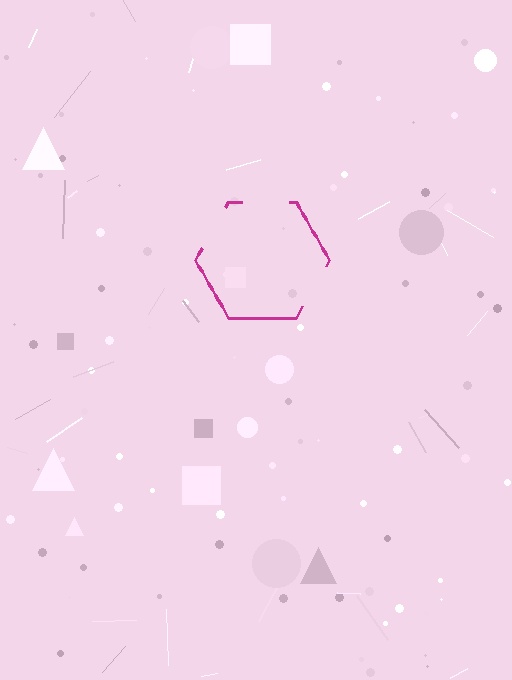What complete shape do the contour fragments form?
The contour fragments form a hexagon.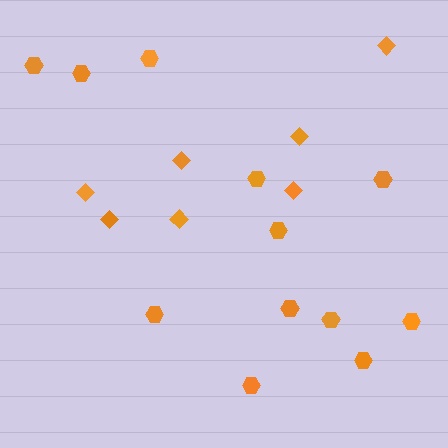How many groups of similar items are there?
There are 2 groups: one group of diamonds (7) and one group of hexagons (12).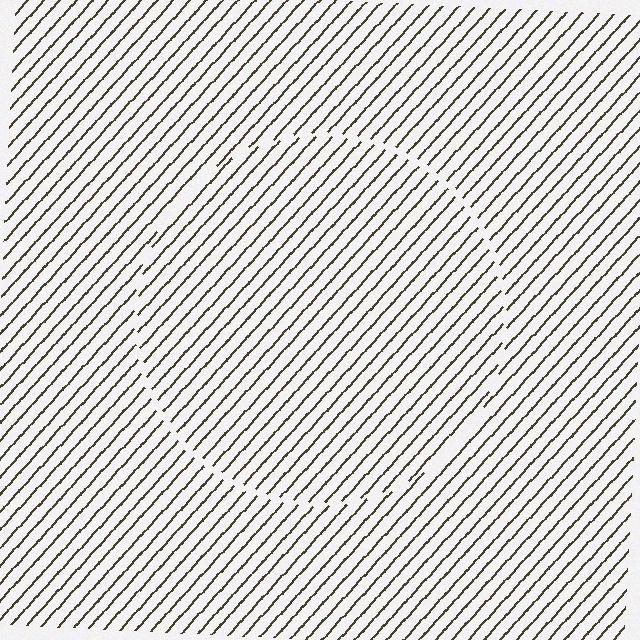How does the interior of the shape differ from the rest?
The interior of the shape contains the same grating, shifted by half a period — the contour is defined by the phase discontinuity where line-ends from the inner and outer gratings abut.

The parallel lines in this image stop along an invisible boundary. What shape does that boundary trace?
An illusory circle. The interior of the shape contains the same grating, shifted by half a period — the contour is defined by the phase discontinuity where line-ends from the inner and outer gratings abut.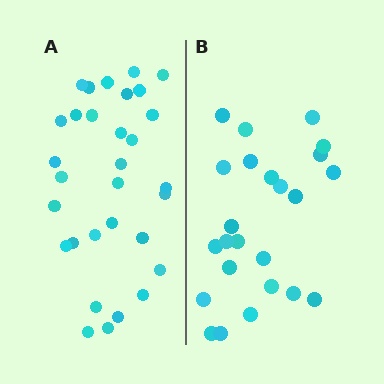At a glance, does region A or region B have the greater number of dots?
Region A (the left region) has more dots.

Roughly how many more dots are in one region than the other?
Region A has roughly 8 or so more dots than region B.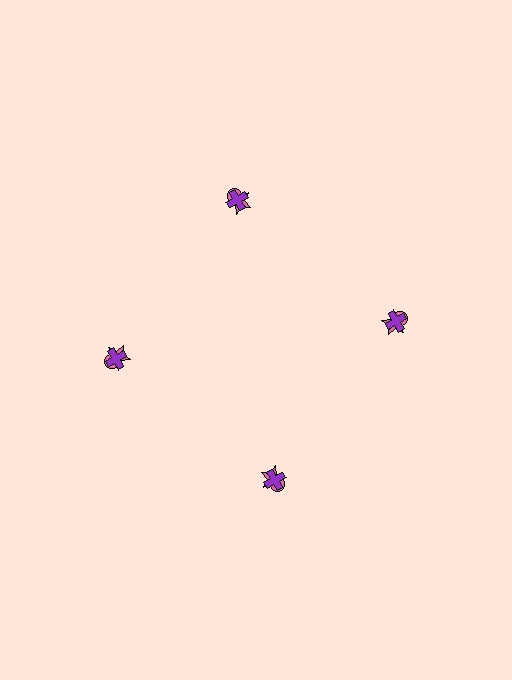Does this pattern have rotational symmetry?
Yes, this pattern has 4-fold rotational symmetry. It looks the same after rotating 90 degrees around the center.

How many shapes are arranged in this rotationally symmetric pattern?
There are 12 shapes, arranged in 4 groups of 3.